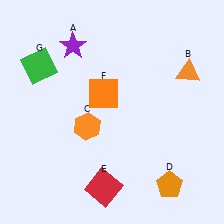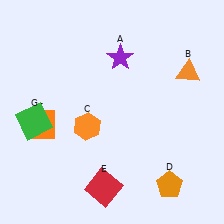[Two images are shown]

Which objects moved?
The objects that moved are: the purple star (A), the orange square (F), the green square (G).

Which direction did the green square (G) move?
The green square (G) moved down.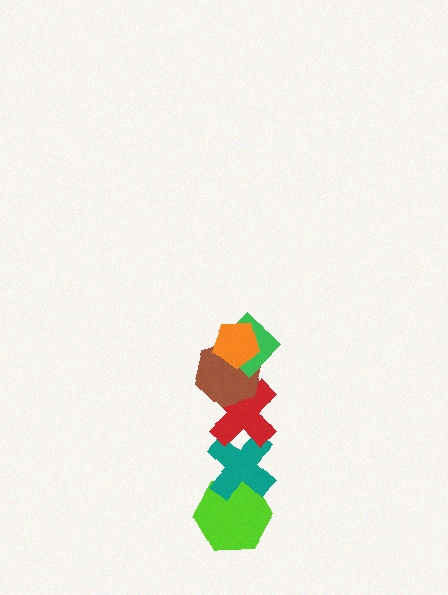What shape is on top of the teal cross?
The red cross is on top of the teal cross.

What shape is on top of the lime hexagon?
The teal cross is on top of the lime hexagon.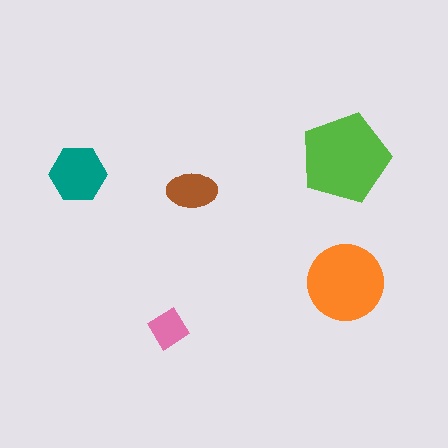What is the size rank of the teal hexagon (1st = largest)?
3rd.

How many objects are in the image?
There are 5 objects in the image.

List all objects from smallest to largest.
The pink diamond, the brown ellipse, the teal hexagon, the orange circle, the lime pentagon.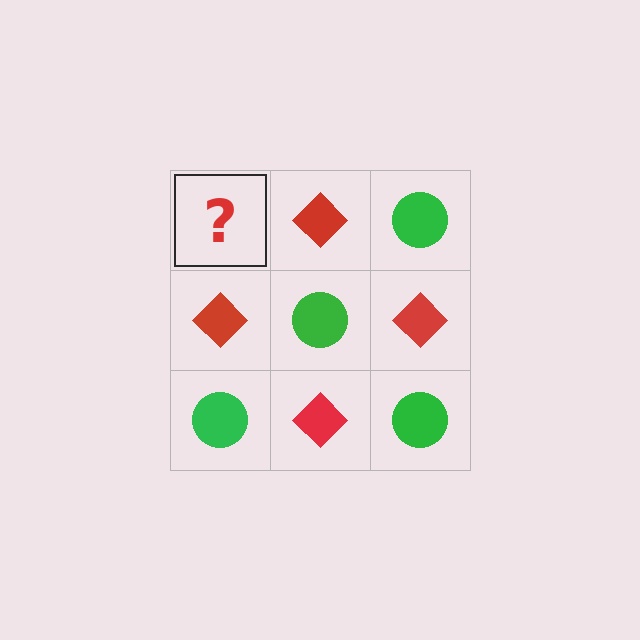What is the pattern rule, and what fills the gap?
The rule is that it alternates green circle and red diamond in a checkerboard pattern. The gap should be filled with a green circle.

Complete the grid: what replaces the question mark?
The question mark should be replaced with a green circle.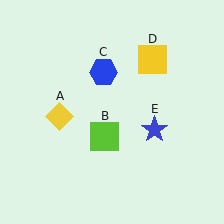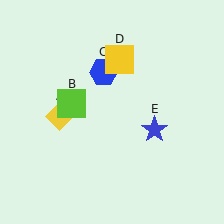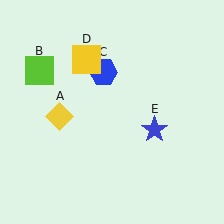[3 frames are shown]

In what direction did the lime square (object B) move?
The lime square (object B) moved up and to the left.